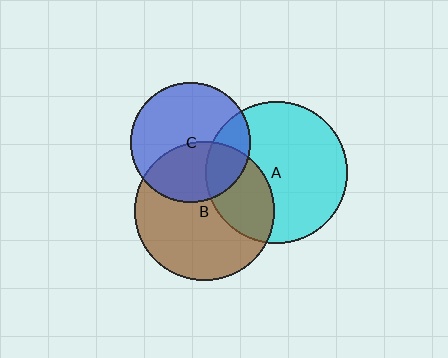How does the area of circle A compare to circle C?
Approximately 1.4 times.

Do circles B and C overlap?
Yes.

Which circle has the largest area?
Circle A (cyan).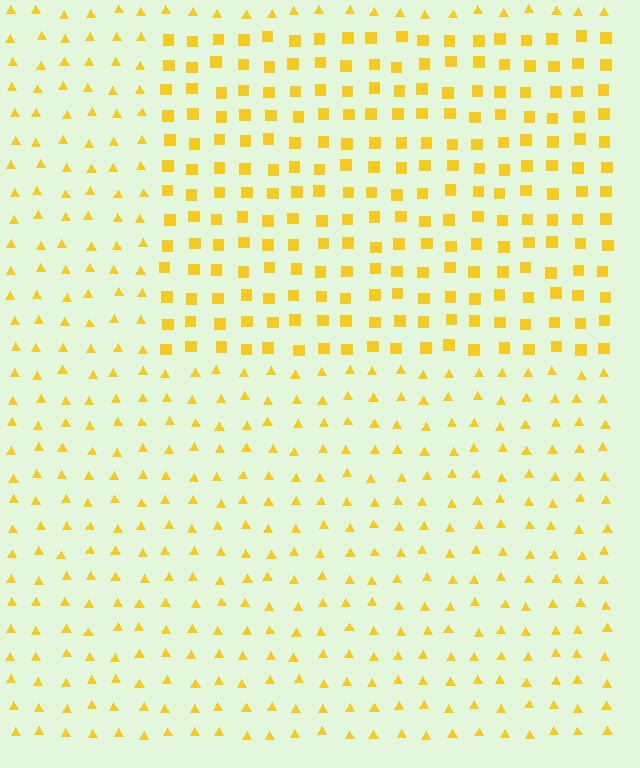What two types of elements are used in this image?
The image uses squares inside the rectangle region and triangles outside it.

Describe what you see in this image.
The image is filled with small yellow elements arranged in a uniform grid. A rectangle-shaped region contains squares, while the surrounding area contains triangles. The boundary is defined purely by the change in element shape.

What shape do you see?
I see a rectangle.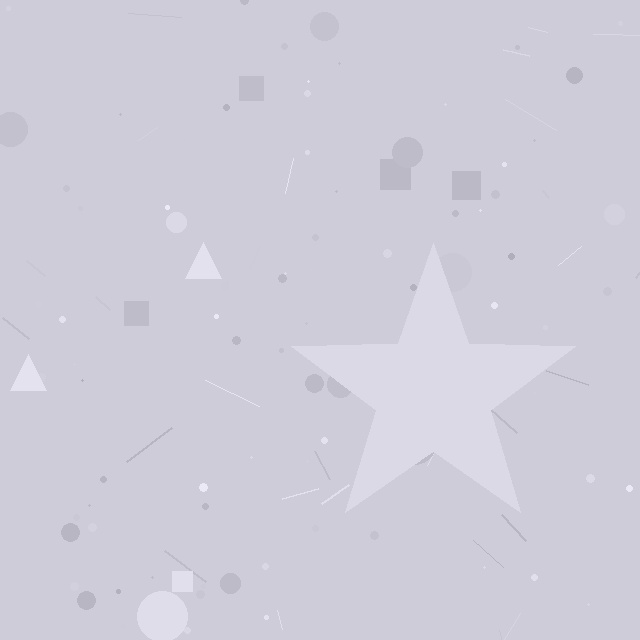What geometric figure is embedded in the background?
A star is embedded in the background.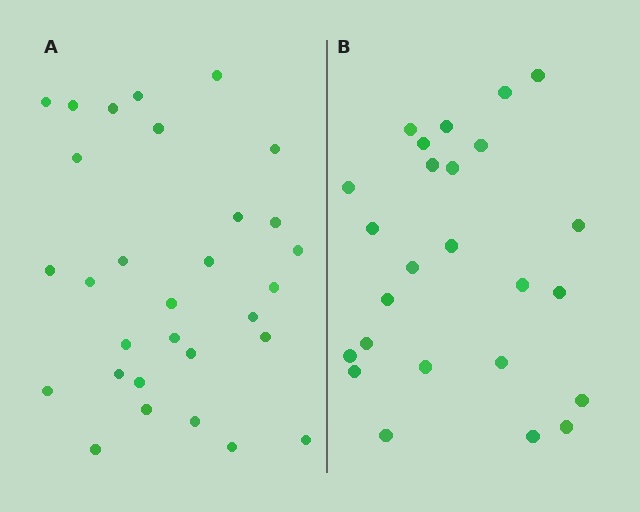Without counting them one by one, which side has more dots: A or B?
Region A (the left region) has more dots.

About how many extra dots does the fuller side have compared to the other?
Region A has about 5 more dots than region B.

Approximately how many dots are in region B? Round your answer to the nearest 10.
About 20 dots. (The exact count is 25, which rounds to 20.)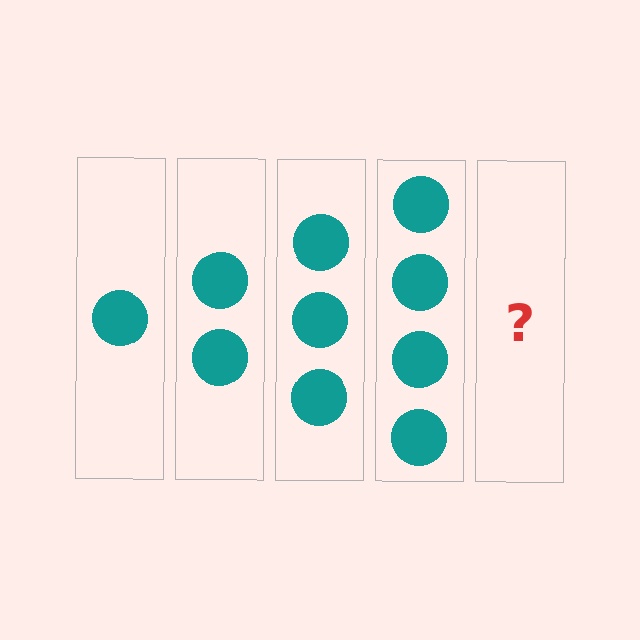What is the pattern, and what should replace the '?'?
The pattern is that each step adds one more circle. The '?' should be 5 circles.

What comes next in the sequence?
The next element should be 5 circles.